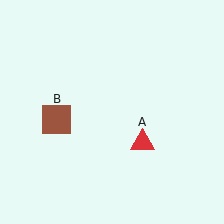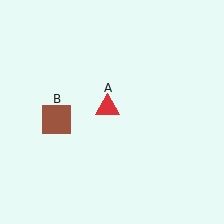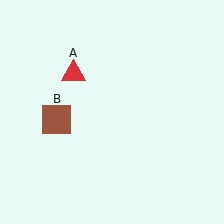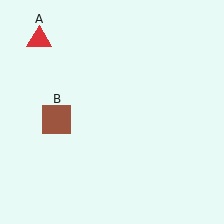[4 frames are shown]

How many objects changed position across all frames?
1 object changed position: red triangle (object A).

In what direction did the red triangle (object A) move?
The red triangle (object A) moved up and to the left.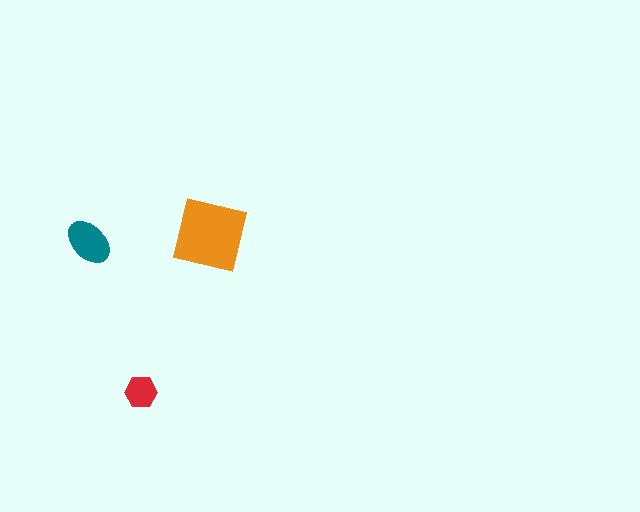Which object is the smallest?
The red hexagon.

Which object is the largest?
The orange square.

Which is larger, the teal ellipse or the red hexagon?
The teal ellipse.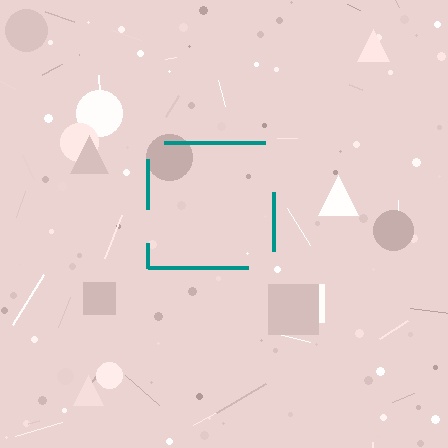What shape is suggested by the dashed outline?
The dashed outline suggests a square.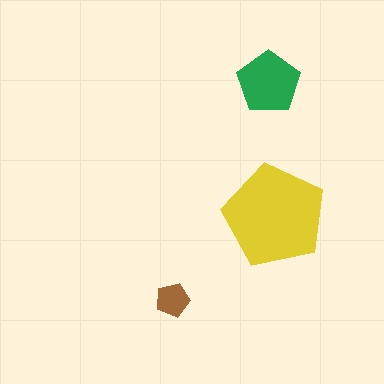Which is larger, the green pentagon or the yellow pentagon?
The yellow one.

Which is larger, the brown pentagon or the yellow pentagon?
The yellow one.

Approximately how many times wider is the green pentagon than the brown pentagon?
About 2 times wider.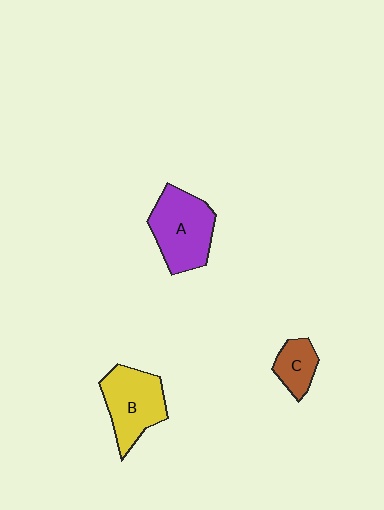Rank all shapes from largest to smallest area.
From largest to smallest: A (purple), B (yellow), C (brown).